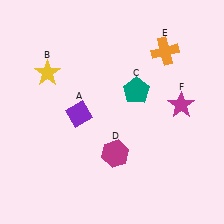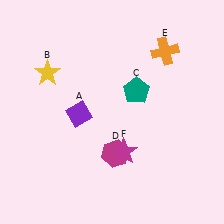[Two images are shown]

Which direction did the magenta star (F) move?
The magenta star (F) moved left.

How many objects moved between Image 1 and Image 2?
1 object moved between the two images.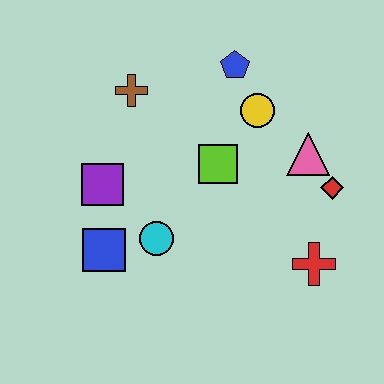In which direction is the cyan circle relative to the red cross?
The cyan circle is to the left of the red cross.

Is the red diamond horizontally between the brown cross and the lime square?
No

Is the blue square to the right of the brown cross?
No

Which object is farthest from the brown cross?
The red cross is farthest from the brown cross.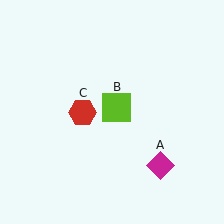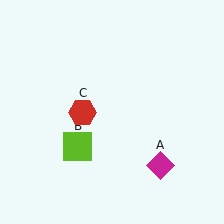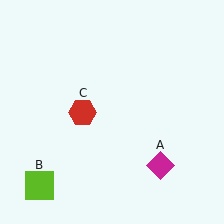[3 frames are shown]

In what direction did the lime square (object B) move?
The lime square (object B) moved down and to the left.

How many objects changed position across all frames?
1 object changed position: lime square (object B).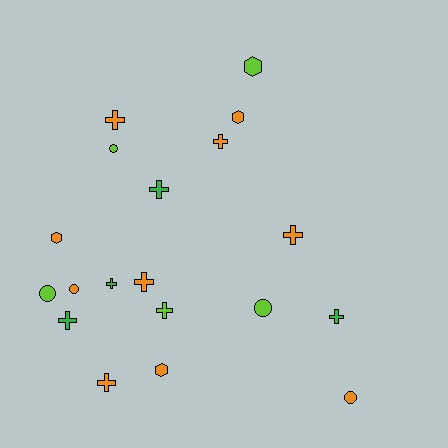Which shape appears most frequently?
Cross, with 10 objects.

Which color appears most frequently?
Orange, with 10 objects.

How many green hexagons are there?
There are no green hexagons.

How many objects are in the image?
There are 19 objects.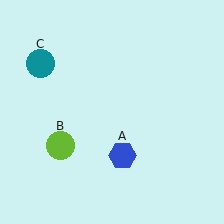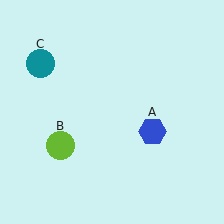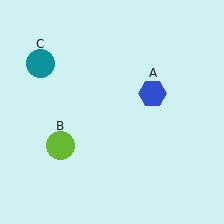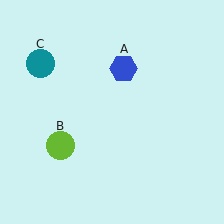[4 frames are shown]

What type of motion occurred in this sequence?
The blue hexagon (object A) rotated counterclockwise around the center of the scene.